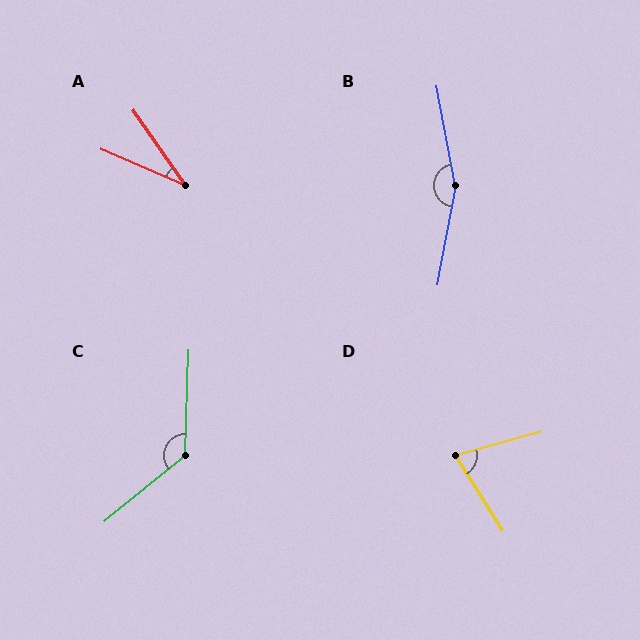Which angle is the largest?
B, at approximately 159 degrees.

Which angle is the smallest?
A, at approximately 32 degrees.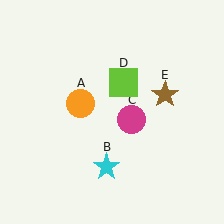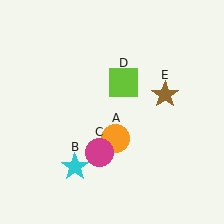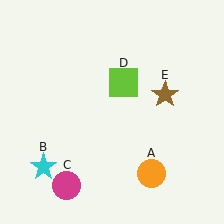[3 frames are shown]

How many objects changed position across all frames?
3 objects changed position: orange circle (object A), cyan star (object B), magenta circle (object C).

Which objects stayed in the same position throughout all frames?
Lime square (object D) and brown star (object E) remained stationary.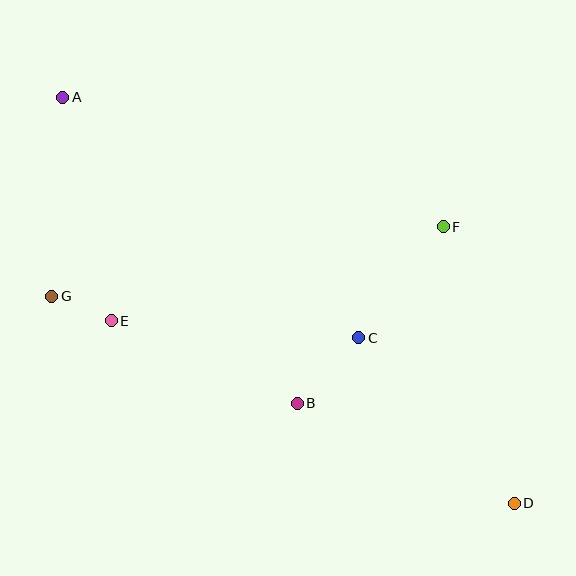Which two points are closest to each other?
Points E and G are closest to each other.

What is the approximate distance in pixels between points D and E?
The distance between D and E is approximately 442 pixels.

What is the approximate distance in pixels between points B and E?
The distance between B and E is approximately 204 pixels.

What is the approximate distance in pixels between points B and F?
The distance between B and F is approximately 229 pixels.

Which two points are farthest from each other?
Points A and D are farthest from each other.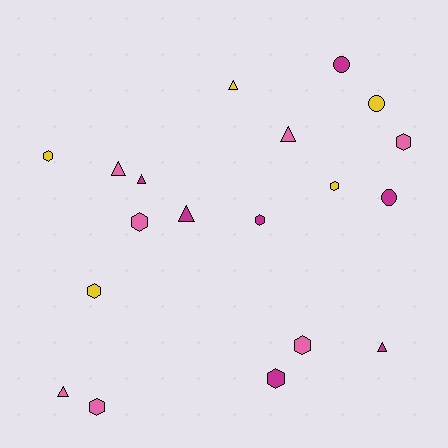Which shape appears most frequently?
Hexagon, with 9 objects.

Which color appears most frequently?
Pink, with 7 objects.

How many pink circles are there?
There are no pink circles.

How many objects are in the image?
There are 19 objects.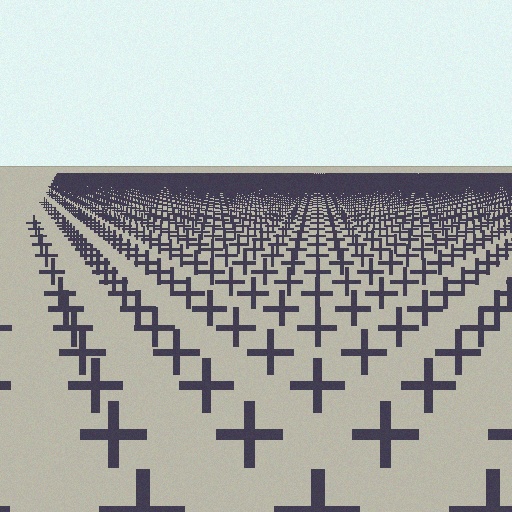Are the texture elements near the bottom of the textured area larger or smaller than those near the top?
Larger. Near the bottom, elements are closer to the viewer and appear at a bigger on-screen size.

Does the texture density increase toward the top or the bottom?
Density increases toward the top.